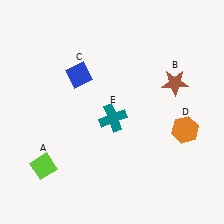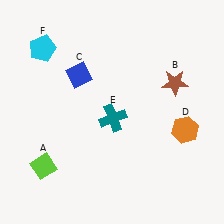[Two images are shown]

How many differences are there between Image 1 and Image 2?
There is 1 difference between the two images.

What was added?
A cyan pentagon (F) was added in Image 2.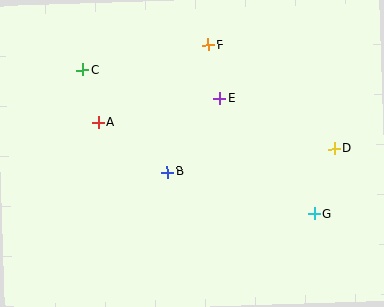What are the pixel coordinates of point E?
Point E is at (220, 98).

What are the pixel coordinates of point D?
Point D is at (334, 149).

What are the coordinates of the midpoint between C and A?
The midpoint between C and A is at (91, 96).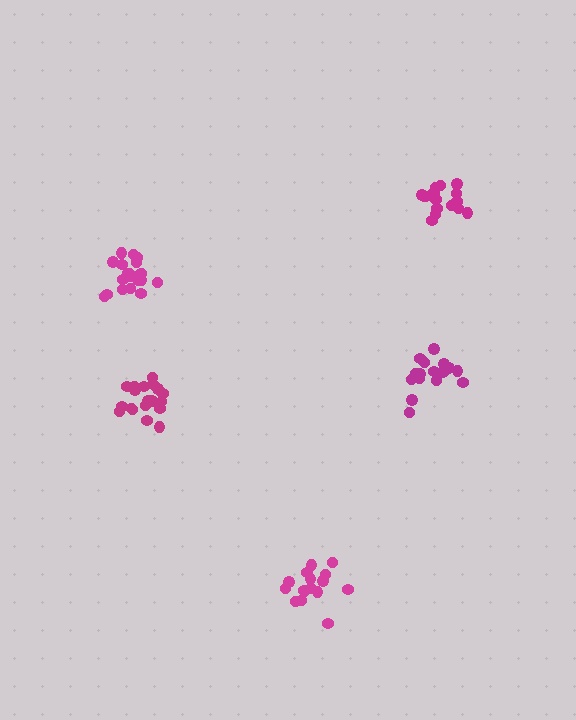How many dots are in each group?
Group 1: 18 dots, Group 2: 17 dots, Group 3: 21 dots, Group 4: 20 dots, Group 5: 16 dots (92 total).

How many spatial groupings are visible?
There are 5 spatial groupings.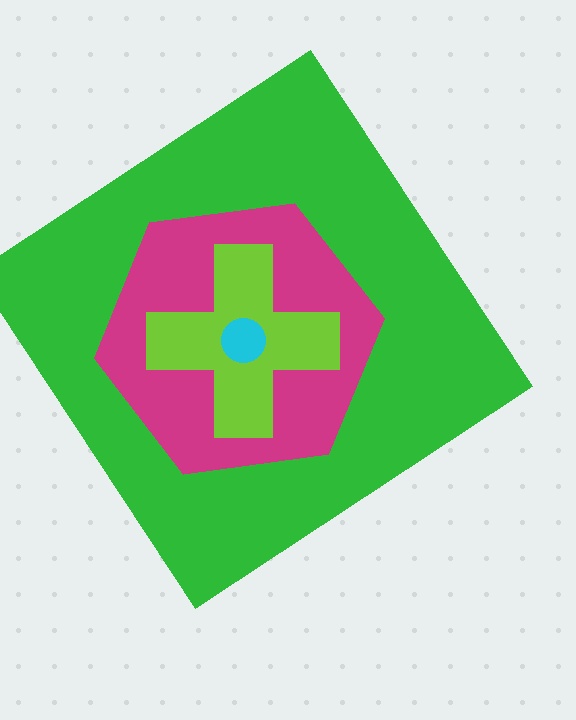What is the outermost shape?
The green diamond.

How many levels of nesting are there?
4.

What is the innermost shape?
The cyan circle.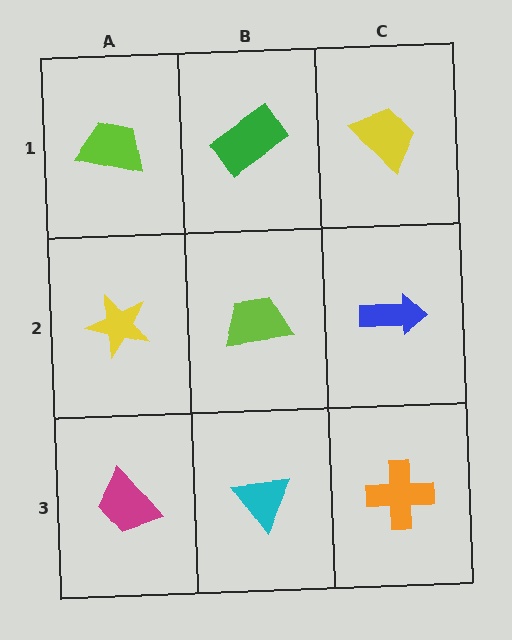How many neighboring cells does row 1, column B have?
3.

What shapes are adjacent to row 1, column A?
A yellow star (row 2, column A), a green rectangle (row 1, column B).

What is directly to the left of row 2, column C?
A lime trapezoid.